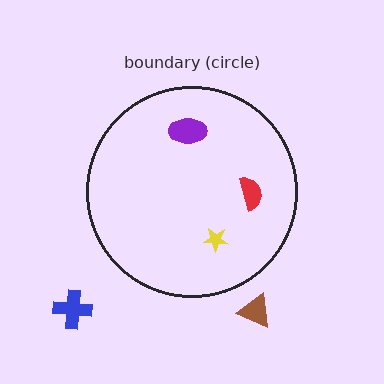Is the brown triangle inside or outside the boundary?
Outside.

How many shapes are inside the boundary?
3 inside, 2 outside.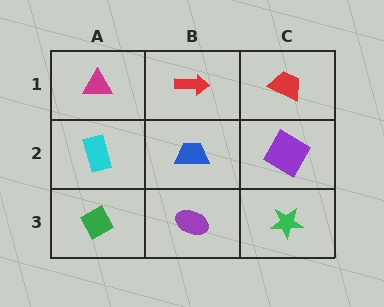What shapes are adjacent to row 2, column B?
A red arrow (row 1, column B), a purple ellipse (row 3, column B), a cyan rectangle (row 2, column A), a purple square (row 2, column C).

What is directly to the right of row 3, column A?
A purple ellipse.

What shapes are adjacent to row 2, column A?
A magenta triangle (row 1, column A), a green diamond (row 3, column A), a blue trapezoid (row 2, column B).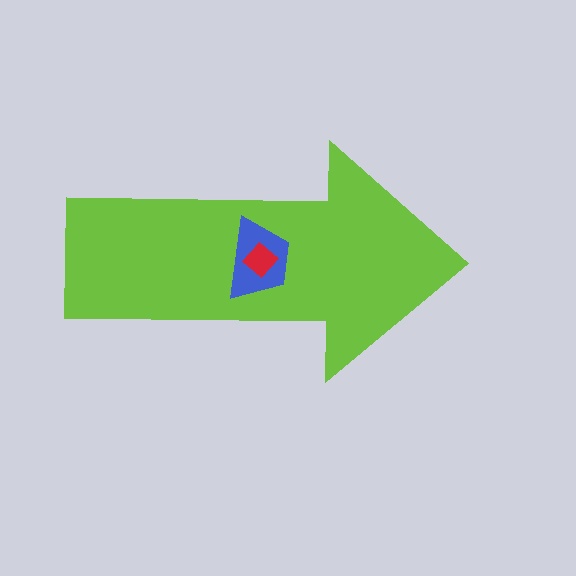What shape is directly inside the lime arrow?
The blue trapezoid.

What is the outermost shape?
The lime arrow.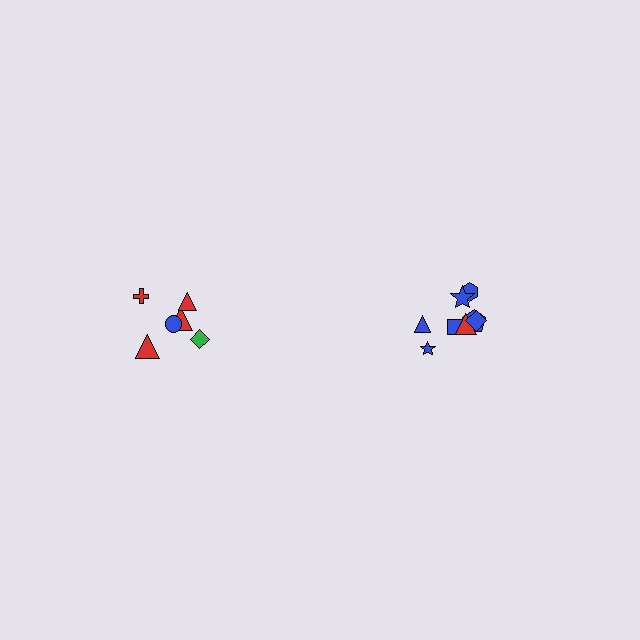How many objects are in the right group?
There are 8 objects.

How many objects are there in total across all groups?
There are 14 objects.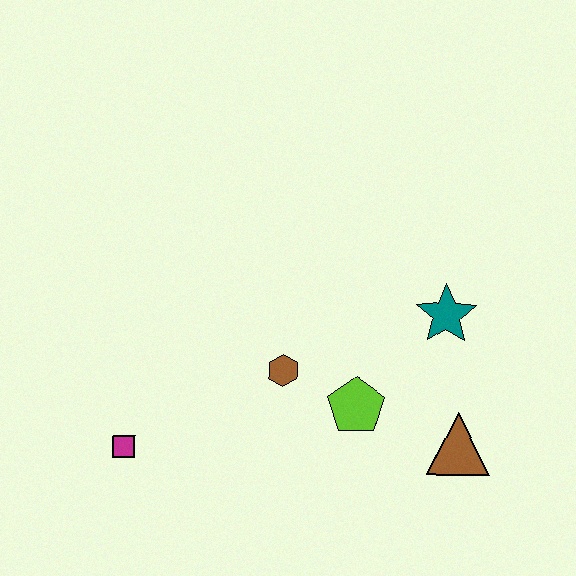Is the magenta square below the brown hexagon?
Yes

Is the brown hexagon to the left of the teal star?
Yes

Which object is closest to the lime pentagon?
The brown hexagon is closest to the lime pentagon.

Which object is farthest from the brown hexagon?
The brown triangle is farthest from the brown hexagon.